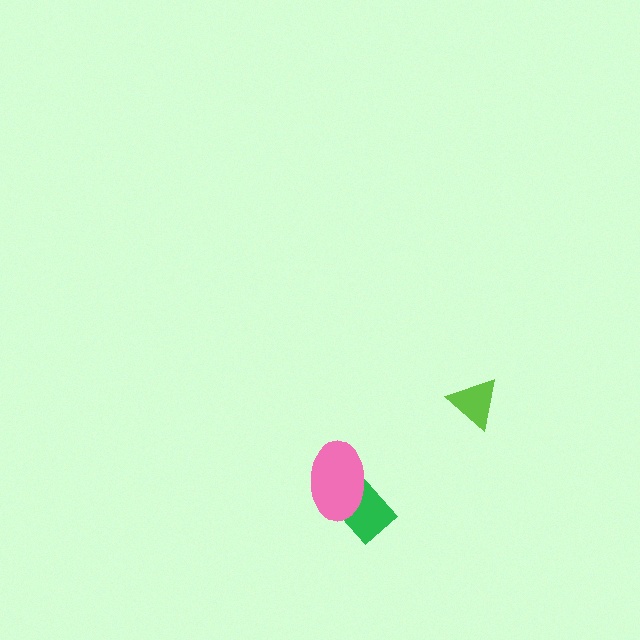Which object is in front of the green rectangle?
The pink ellipse is in front of the green rectangle.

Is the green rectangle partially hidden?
Yes, it is partially covered by another shape.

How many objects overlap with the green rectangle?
1 object overlaps with the green rectangle.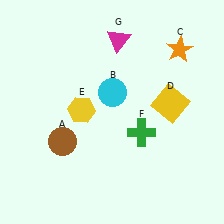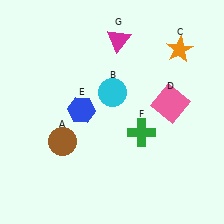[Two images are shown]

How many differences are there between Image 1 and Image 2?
There are 2 differences between the two images.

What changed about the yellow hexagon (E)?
In Image 1, E is yellow. In Image 2, it changed to blue.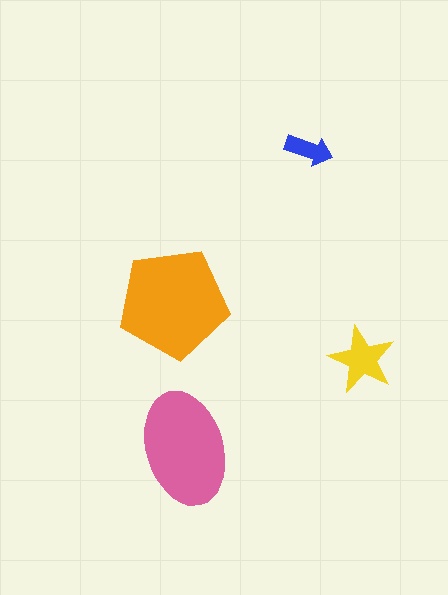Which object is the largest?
The orange pentagon.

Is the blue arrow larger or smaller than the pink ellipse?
Smaller.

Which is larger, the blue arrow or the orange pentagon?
The orange pentagon.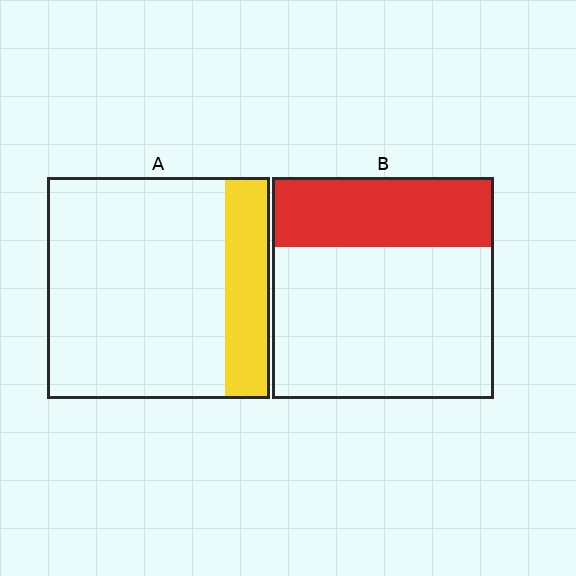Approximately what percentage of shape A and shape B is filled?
A is approximately 20% and B is approximately 30%.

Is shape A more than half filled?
No.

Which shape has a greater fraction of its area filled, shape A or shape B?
Shape B.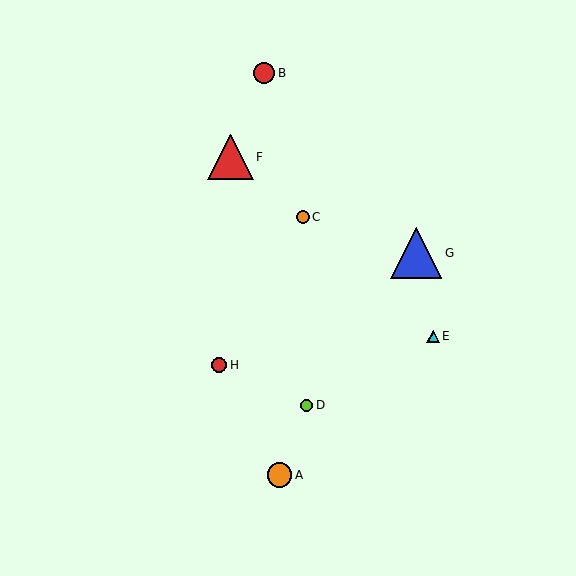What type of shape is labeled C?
Shape C is an orange circle.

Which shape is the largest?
The blue triangle (labeled G) is the largest.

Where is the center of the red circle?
The center of the red circle is at (219, 365).